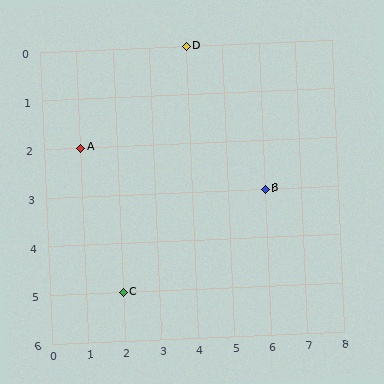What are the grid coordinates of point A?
Point A is at grid coordinates (1, 2).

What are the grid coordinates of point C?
Point C is at grid coordinates (2, 5).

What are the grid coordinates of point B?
Point B is at grid coordinates (6, 3).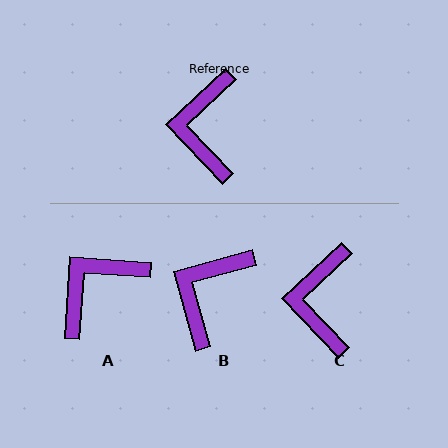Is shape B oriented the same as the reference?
No, it is off by about 28 degrees.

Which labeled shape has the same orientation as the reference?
C.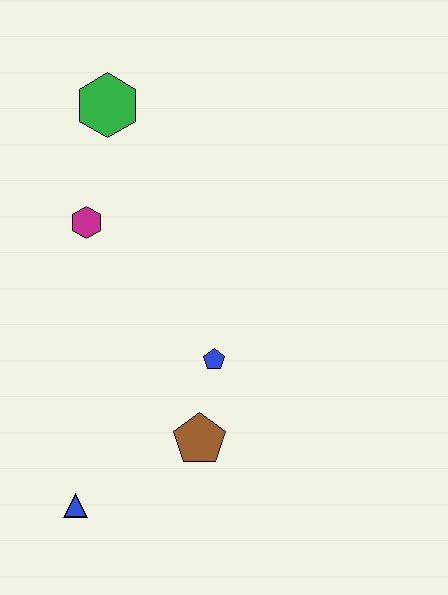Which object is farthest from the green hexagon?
The blue triangle is farthest from the green hexagon.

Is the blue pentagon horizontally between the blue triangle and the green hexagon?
No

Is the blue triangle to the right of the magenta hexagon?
No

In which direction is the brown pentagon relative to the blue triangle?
The brown pentagon is to the right of the blue triangle.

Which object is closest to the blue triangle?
The brown pentagon is closest to the blue triangle.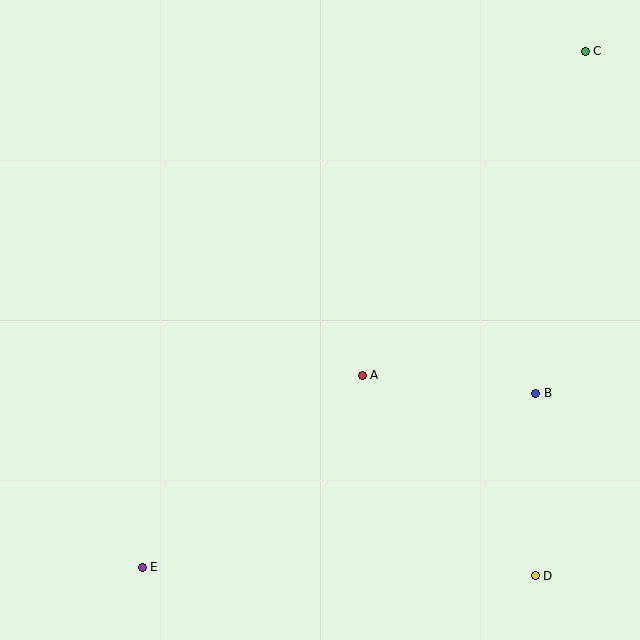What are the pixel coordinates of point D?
Point D is at (535, 576).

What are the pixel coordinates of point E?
Point E is at (142, 567).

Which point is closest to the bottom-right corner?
Point D is closest to the bottom-right corner.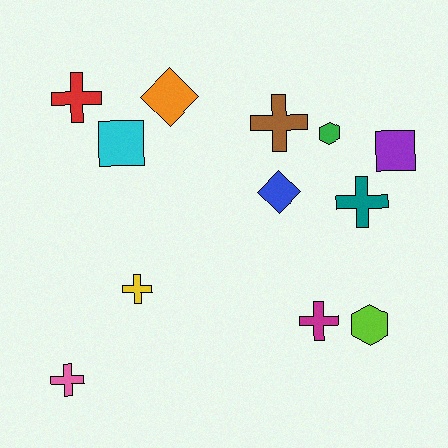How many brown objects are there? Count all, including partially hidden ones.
There is 1 brown object.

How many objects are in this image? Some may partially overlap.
There are 12 objects.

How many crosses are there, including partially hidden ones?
There are 6 crosses.